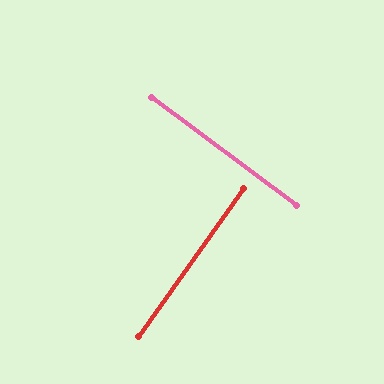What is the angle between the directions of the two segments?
Approximately 88 degrees.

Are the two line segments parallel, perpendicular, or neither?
Perpendicular — they meet at approximately 88°.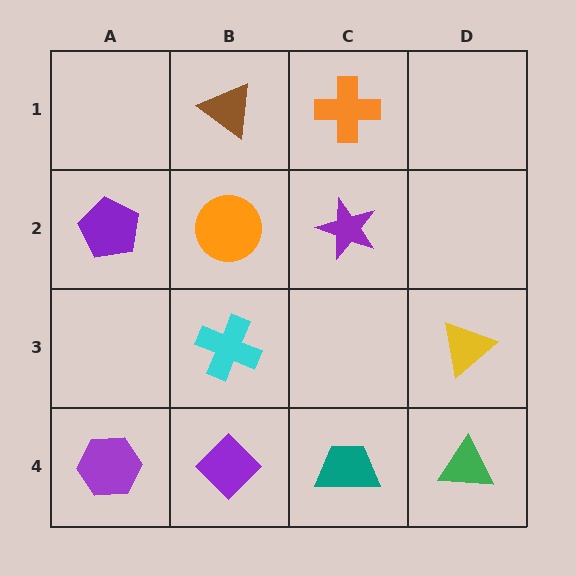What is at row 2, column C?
A purple star.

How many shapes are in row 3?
2 shapes.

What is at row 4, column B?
A purple diamond.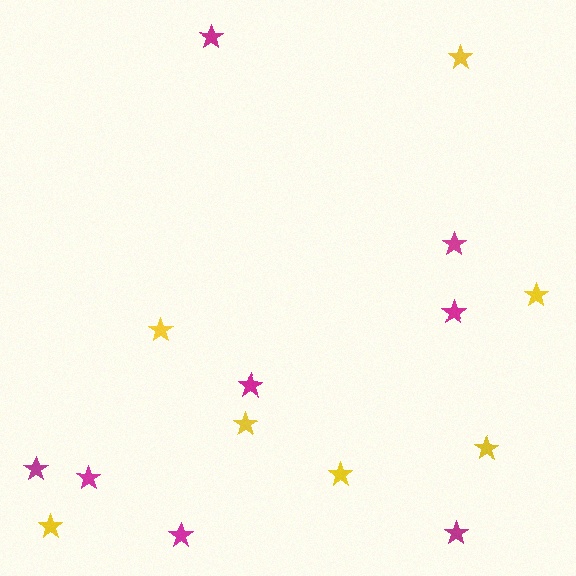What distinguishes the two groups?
There are 2 groups: one group of magenta stars (8) and one group of yellow stars (7).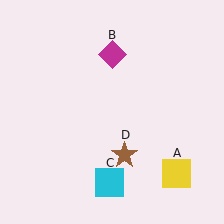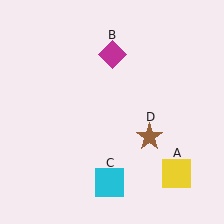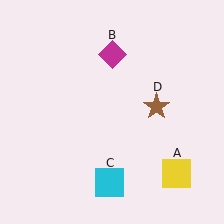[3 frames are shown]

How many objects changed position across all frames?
1 object changed position: brown star (object D).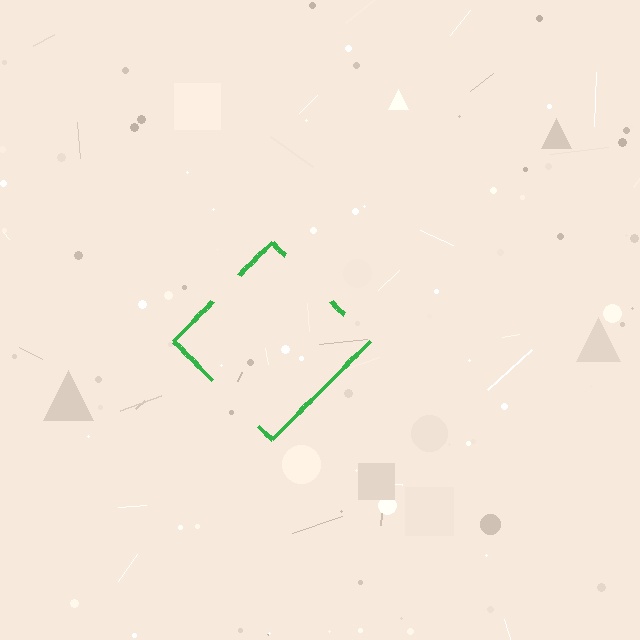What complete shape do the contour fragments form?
The contour fragments form a diamond.